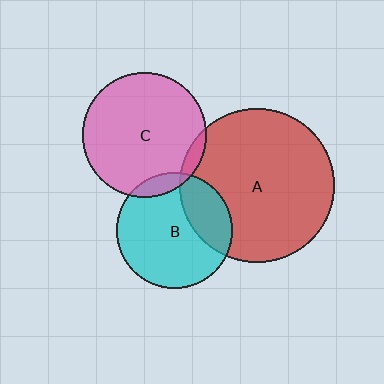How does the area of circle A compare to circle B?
Approximately 1.8 times.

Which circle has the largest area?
Circle A (red).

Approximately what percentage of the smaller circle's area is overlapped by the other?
Approximately 10%.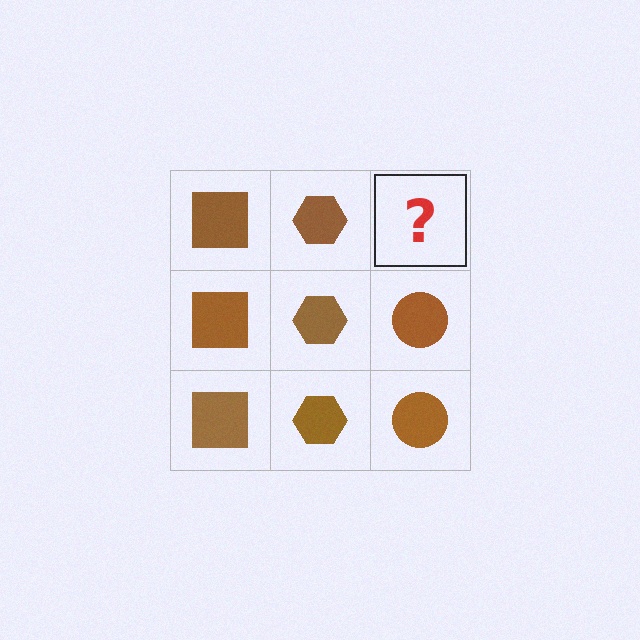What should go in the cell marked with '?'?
The missing cell should contain a brown circle.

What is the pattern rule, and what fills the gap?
The rule is that each column has a consistent shape. The gap should be filled with a brown circle.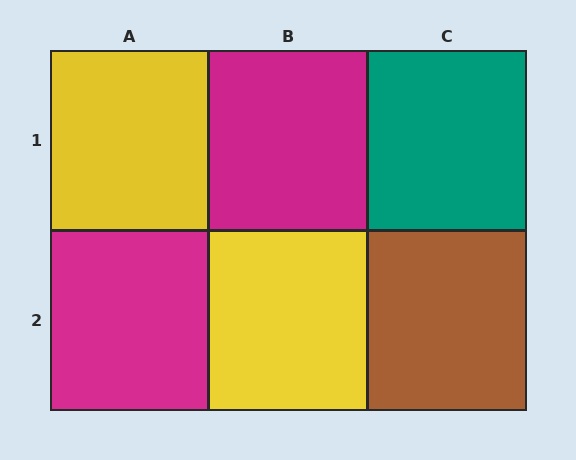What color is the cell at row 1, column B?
Magenta.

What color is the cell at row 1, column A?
Yellow.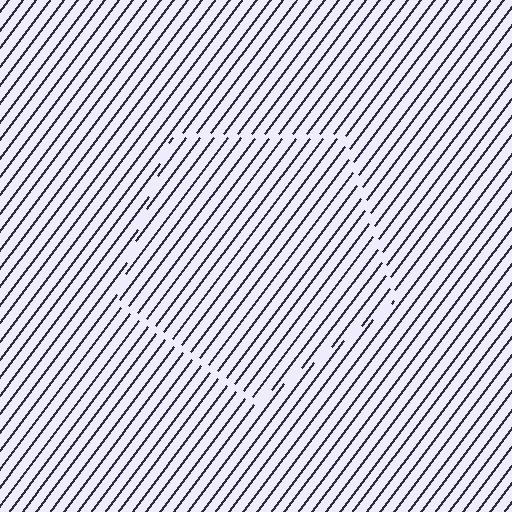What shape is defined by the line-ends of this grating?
An illusory pentagon. The interior of the shape contains the same grating, shifted by half a period — the contour is defined by the phase discontinuity where line-ends from the inner and outer gratings abut.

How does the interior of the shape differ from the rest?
The interior of the shape contains the same grating, shifted by half a period — the contour is defined by the phase discontinuity where line-ends from the inner and outer gratings abut.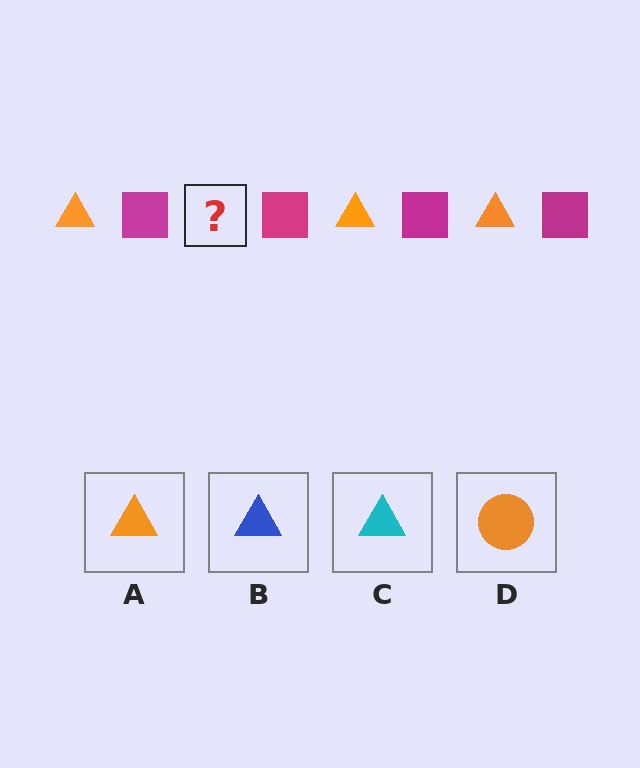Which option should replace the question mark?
Option A.